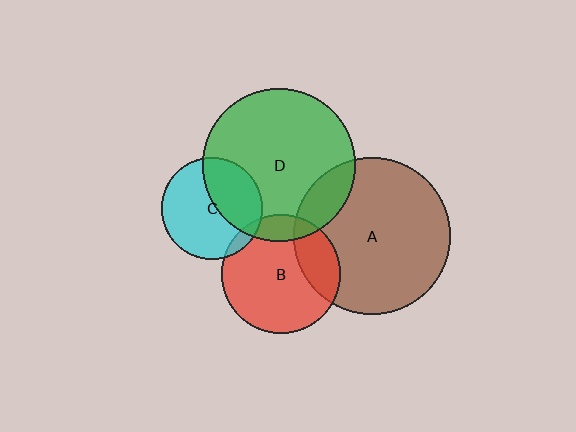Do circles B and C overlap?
Yes.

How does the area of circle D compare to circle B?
Approximately 1.6 times.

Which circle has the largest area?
Circle A (brown).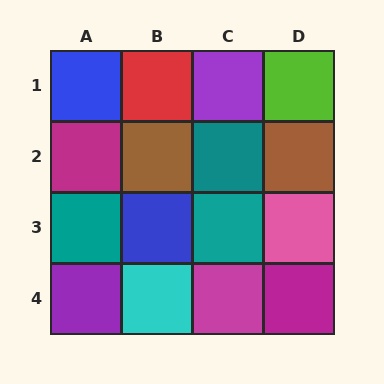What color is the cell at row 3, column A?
Teal.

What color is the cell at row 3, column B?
Blue.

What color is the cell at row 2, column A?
Magenta.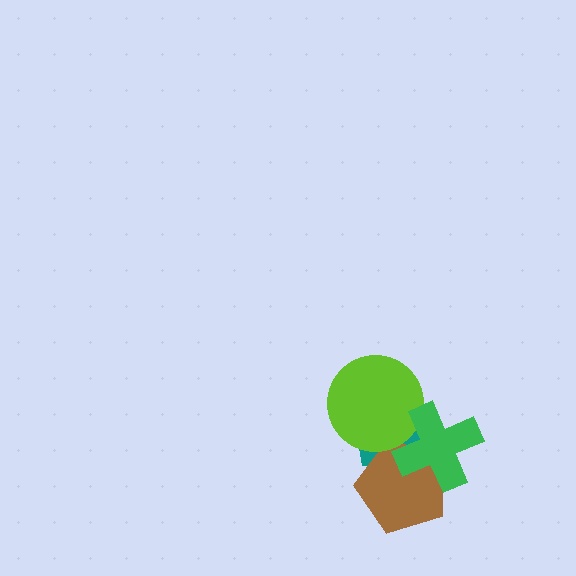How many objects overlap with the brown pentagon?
3 objects overlap with the brown pentagon.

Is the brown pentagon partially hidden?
Yes, it is partially covered by another shape.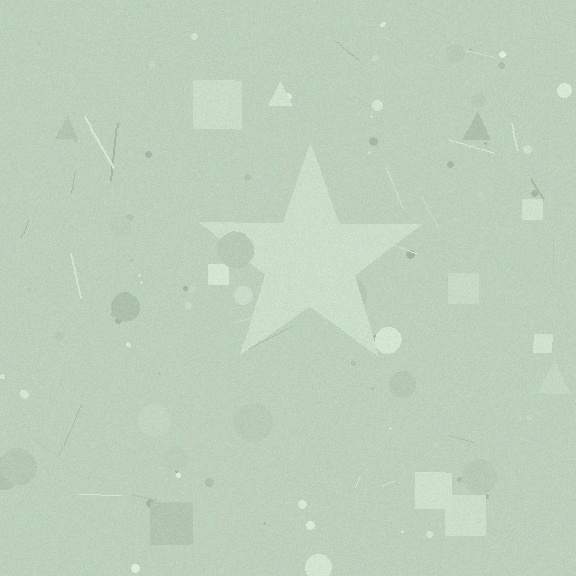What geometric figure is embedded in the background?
A star is embedded in the background.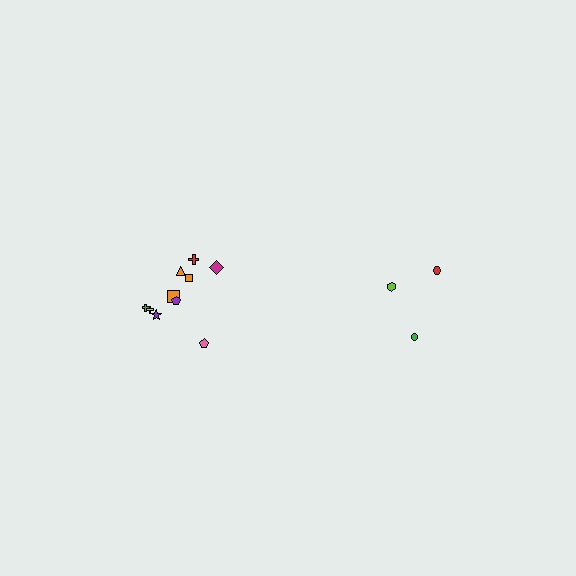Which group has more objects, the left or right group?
The left group.